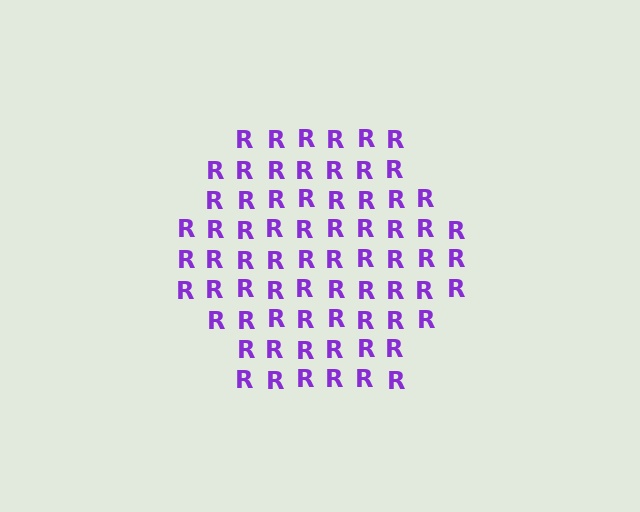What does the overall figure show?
The overall figure shows a hexagon.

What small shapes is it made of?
It is made of small letter R's.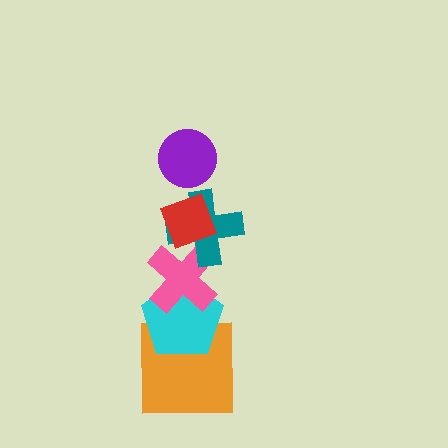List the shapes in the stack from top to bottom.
From top to bottom: the purple circle, the red diamond, the teal cross, the pink cross, the cyan pentagon, the orange square.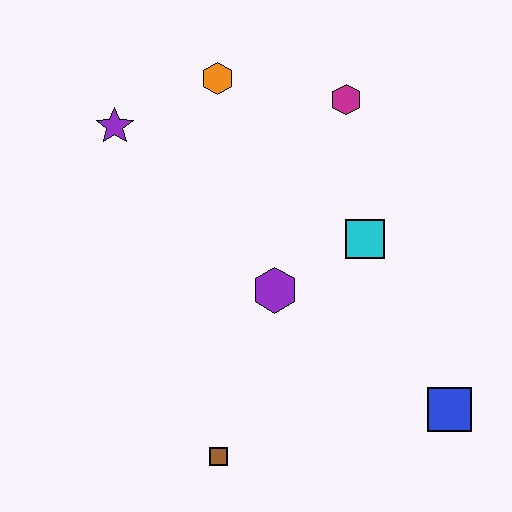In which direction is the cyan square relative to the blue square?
The cyan square is above the blue square.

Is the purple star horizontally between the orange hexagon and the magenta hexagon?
No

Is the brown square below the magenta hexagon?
Yes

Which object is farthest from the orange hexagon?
The blue square is farthest from the orange hexagon.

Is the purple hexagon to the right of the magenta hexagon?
No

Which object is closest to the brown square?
The purple hexagon is closest to the brown square.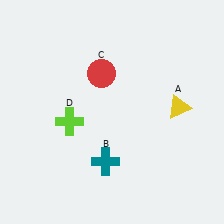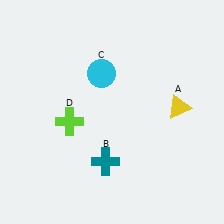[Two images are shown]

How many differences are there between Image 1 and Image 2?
There is 1 difference between the two images.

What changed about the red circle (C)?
In Image 1, C is red. In Image 2, it changed to cyan.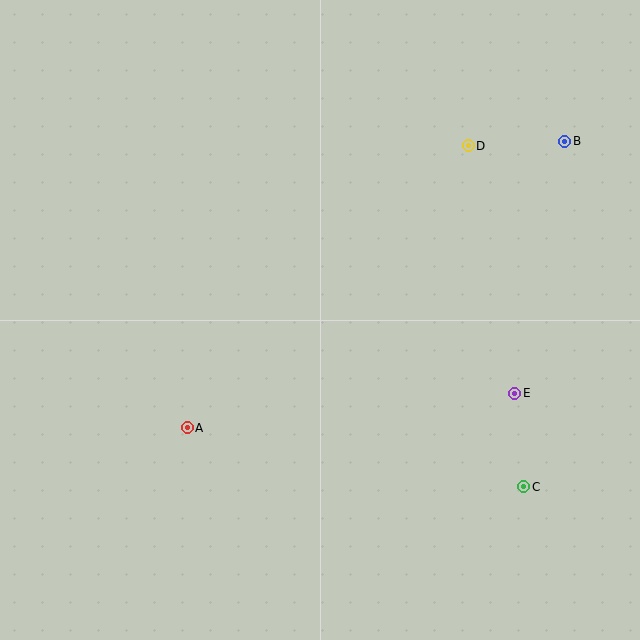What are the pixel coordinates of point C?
Point C is at (524, 487).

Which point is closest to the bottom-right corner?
Point C is closest to the bottom-right corner.